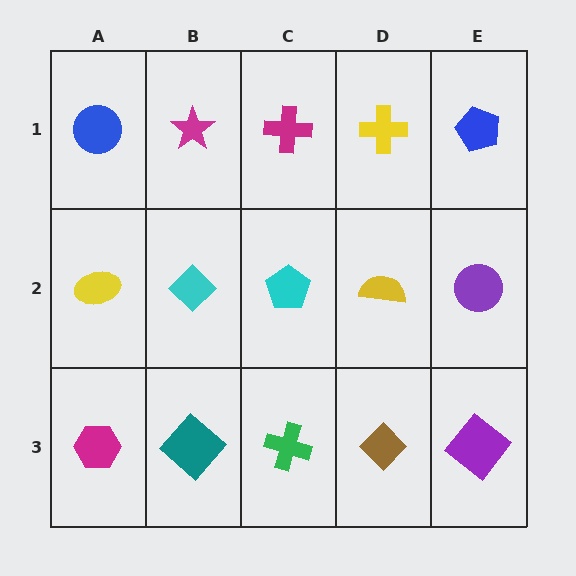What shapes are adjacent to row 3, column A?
A yellow ellipse (row 2, column A), a teal diamond (row 3, column B).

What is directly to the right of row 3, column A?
A teal diamond.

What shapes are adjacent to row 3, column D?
A yellow semicircle (row 2, column D), a green cross (row 3, column C), a purple diamond (row 3, column E).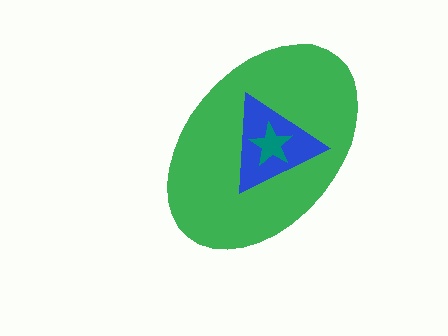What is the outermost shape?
The green ellipse.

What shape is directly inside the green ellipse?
The blue triangle.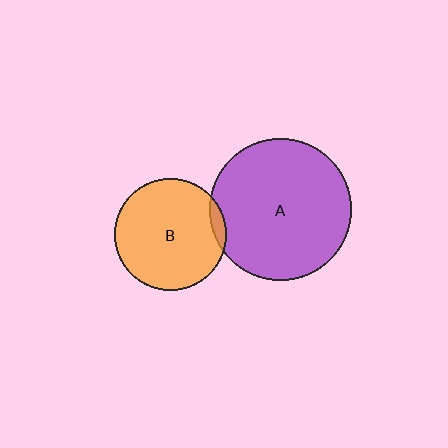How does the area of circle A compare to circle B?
Approximately 1.6 times.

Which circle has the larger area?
Circle A (purple).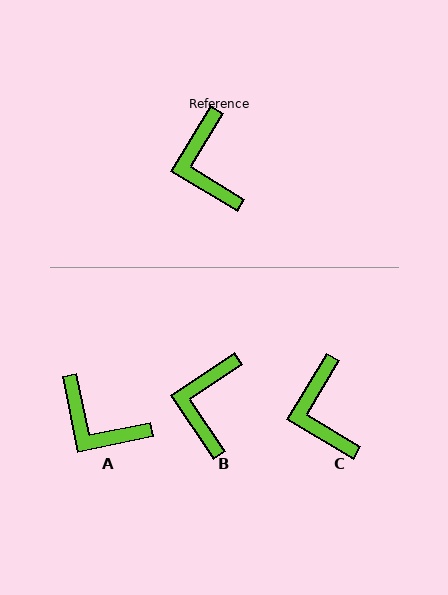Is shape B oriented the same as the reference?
No, it is off by about 25 degrees.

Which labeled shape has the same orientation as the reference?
C.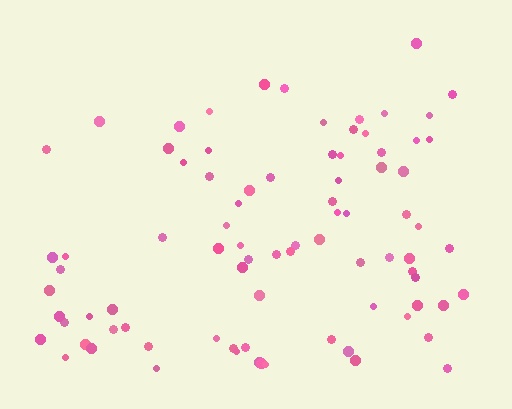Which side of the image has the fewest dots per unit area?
The top.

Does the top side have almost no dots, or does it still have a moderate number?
Still a moderate number, just noticeably fewer than the bottom.